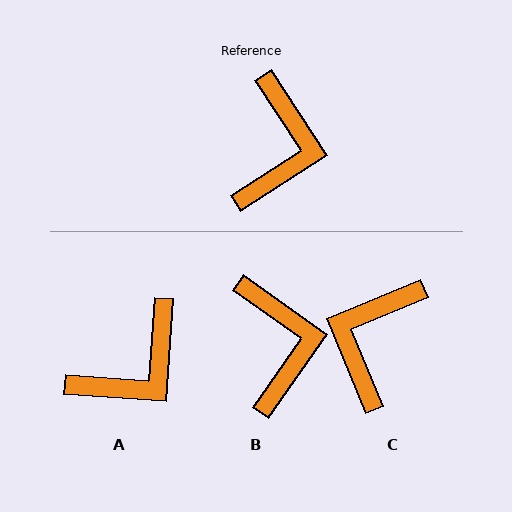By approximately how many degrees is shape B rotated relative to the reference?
Approximately 22 degrees counter-clockwise.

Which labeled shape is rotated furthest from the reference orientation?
C, about 170 degrees away.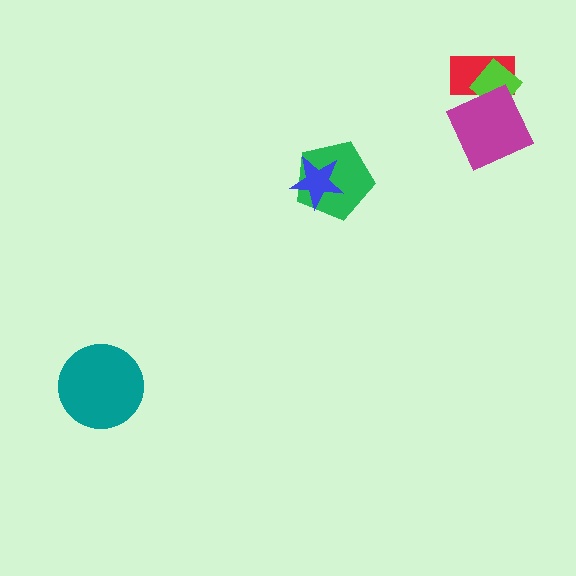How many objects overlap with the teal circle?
0 objects overlap with the teal circle.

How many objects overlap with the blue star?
1 object overlaps with the blue star.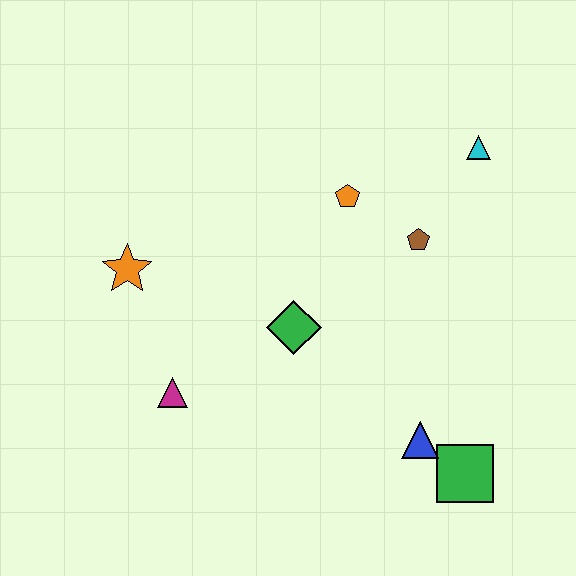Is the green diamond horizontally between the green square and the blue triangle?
No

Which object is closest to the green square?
The blue triangle is closest to the green square.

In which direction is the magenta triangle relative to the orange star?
The magenta triangle is below the orange star.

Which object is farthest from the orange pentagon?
The green square is farthest from the orange pentagon.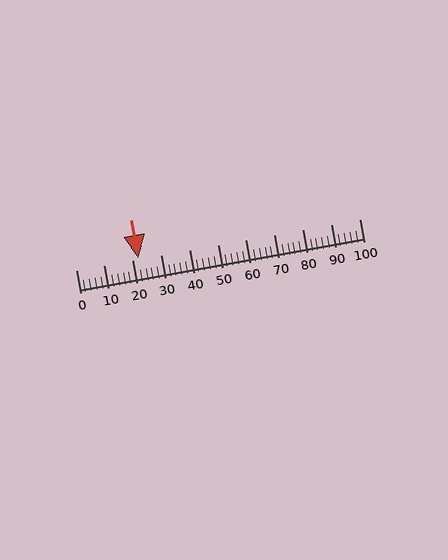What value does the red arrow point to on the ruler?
The red arrow points to approximately 22.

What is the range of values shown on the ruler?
The ruler shows values from 0 to 100.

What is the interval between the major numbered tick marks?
The major tick marks are spaced 10 units apart.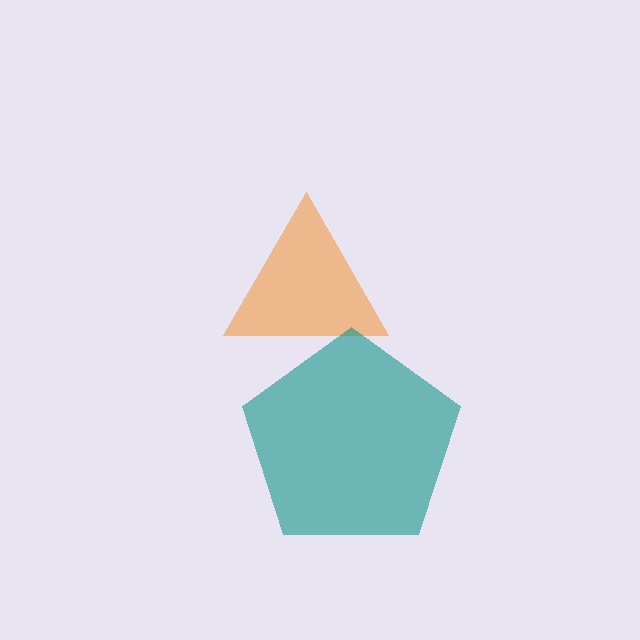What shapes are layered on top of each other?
The layered shapes are: an orange triangle, a teal pentagon.